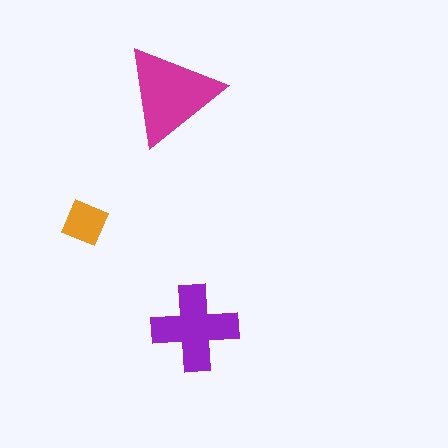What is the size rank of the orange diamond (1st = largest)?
3rd.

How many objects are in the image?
There are 3 objects in the image.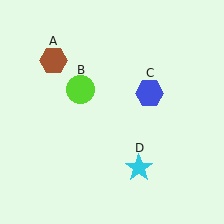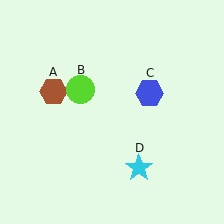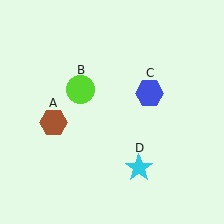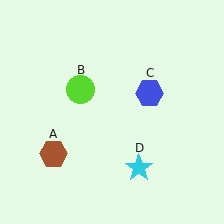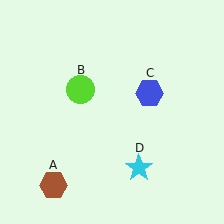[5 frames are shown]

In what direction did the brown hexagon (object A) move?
The brown hexagon (object A) moved down.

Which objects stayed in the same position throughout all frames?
Lime circle (object B) and blue hexagon (object C) and cyan star (object D) remained stationary.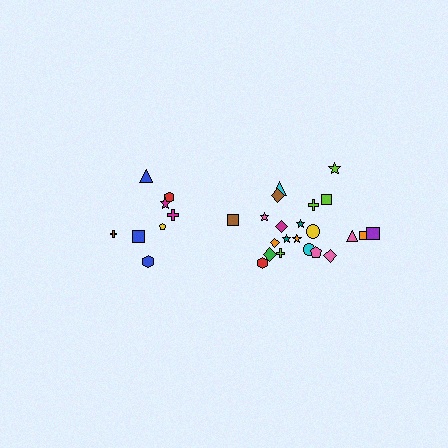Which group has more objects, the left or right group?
The right group.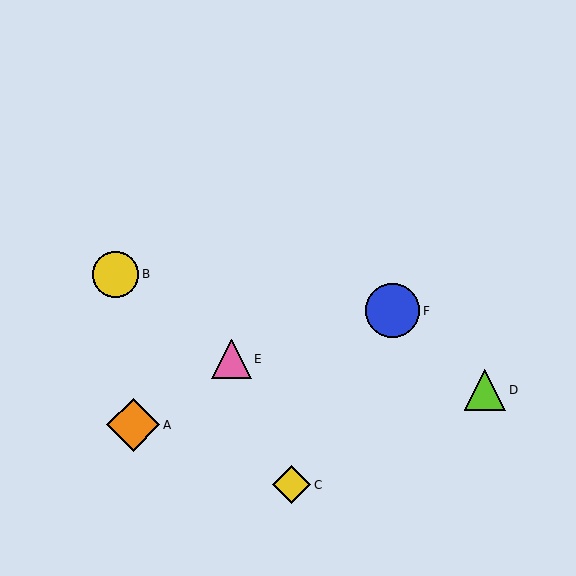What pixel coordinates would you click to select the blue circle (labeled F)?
Click at (393, 311) to select the blue circle F.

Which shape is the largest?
The blue circle (labeled F) is the largest.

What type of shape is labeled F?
Shape F is a blue circle.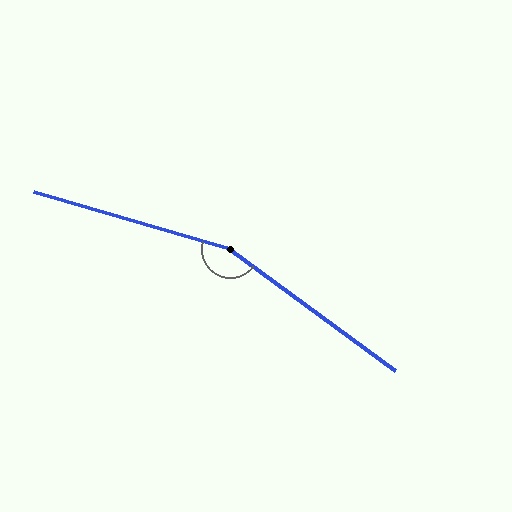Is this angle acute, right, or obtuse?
It is obtuse.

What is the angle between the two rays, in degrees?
Approximately 160 degrees.